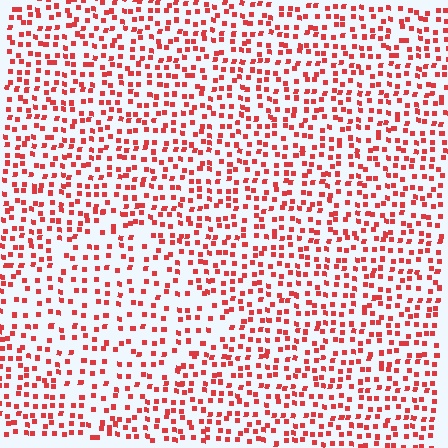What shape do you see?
I see a diamond.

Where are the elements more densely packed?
The elements are more densely packed outside the diamond boundary.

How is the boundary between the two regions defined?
The boundary is defined by a change in element density (approximately 1.6x ratio). All elements are the same color, size, and shape.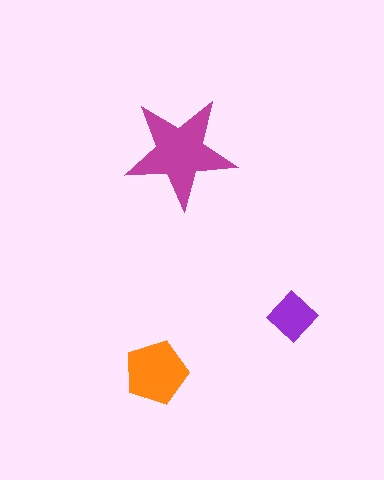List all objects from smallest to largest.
The purple diamond, the orange pentagon, the magenta star.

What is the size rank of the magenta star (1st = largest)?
1st.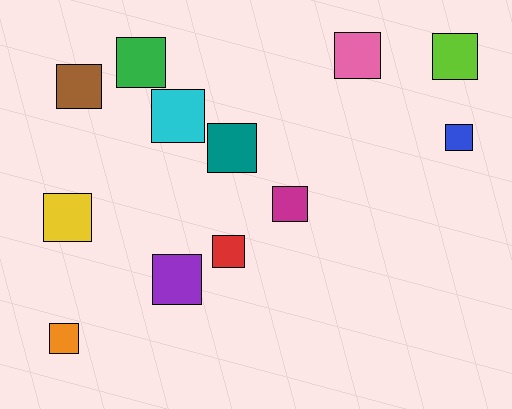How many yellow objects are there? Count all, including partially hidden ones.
There is 1 yellow object.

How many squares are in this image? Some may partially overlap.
There are 12 squares.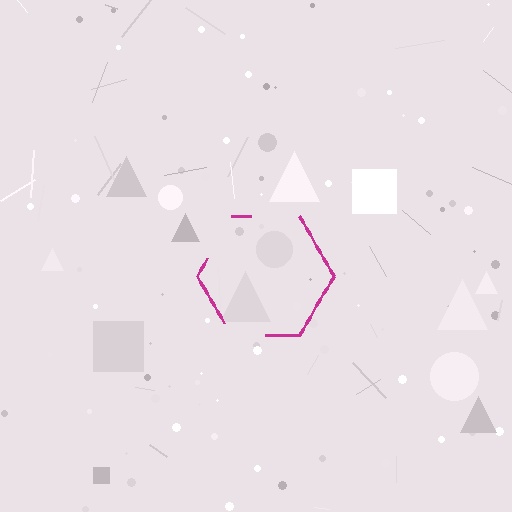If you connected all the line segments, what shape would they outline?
They would outline a hexagon.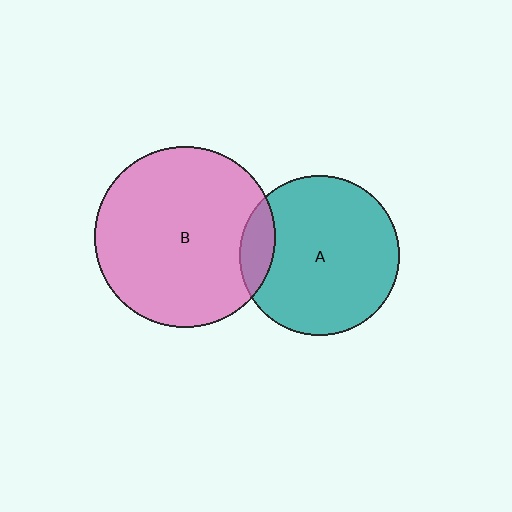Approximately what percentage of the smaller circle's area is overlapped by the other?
Approximately 10%.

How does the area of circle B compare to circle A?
Approximately 1.3 times.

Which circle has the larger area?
Circle B (pink).